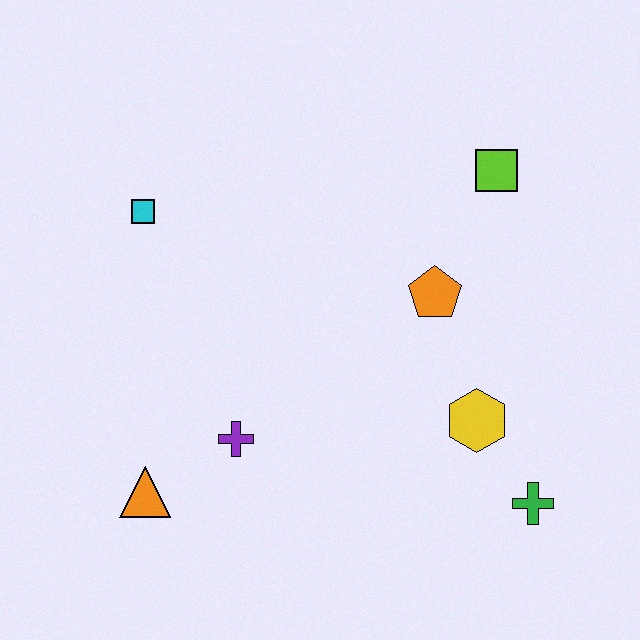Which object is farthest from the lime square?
The orange triangle is farthest from the lime square.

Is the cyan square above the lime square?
No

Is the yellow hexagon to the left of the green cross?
Yes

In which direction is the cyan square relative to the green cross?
The cyan square is to the left of the green cross.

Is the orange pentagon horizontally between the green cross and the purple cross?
Yes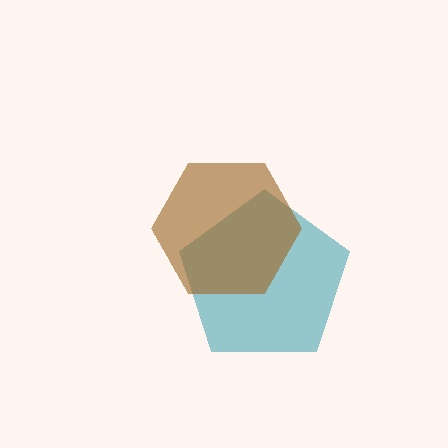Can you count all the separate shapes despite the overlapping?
Yes, there are 2 separate shapes.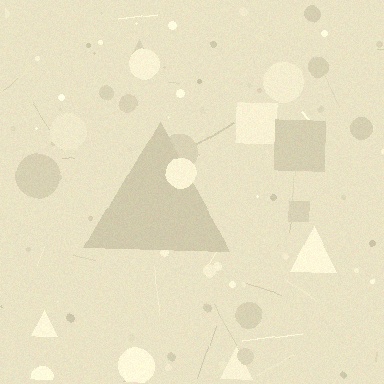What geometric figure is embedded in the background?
A triangle is embedded in the background.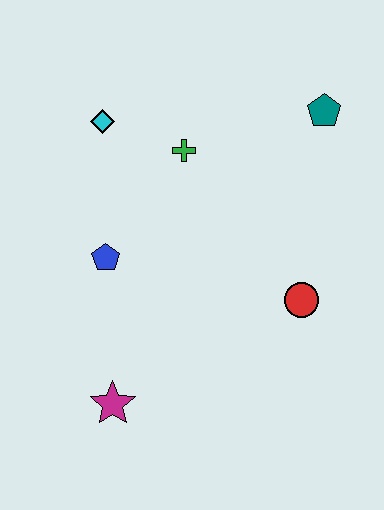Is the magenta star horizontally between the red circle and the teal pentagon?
No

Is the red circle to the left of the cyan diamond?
No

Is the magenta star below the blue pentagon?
Yes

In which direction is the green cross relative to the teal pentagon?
The green cross is to the left of the teal pentagon.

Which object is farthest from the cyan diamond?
The magenta star is farthest from the cyan diamond.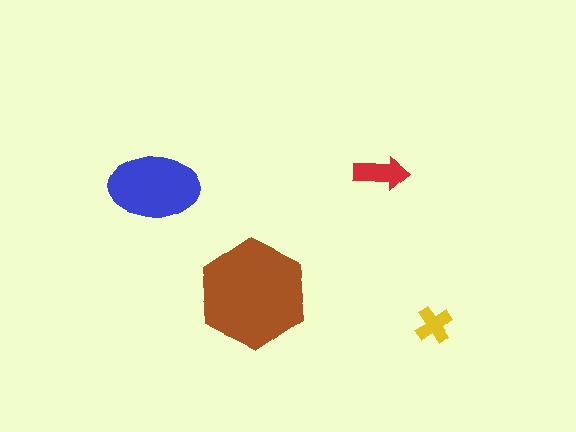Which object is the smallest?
The yellow cross.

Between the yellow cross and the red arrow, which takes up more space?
The red arrow.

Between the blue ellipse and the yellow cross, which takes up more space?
The blue ellipse.